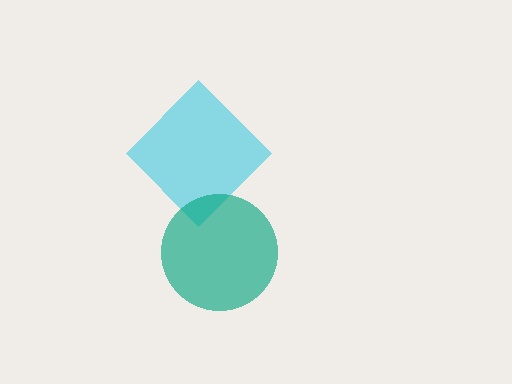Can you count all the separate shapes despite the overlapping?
Yes, there are 2 separate shapes.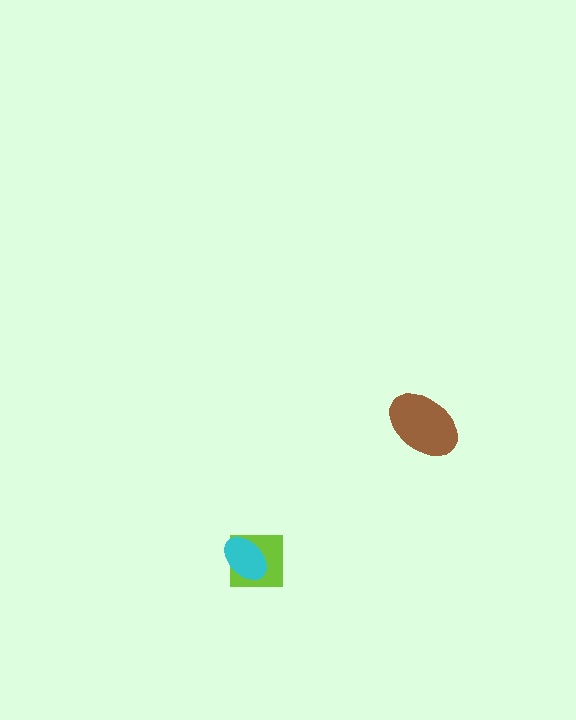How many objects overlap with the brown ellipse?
0 objects overlap with the brown ellipse.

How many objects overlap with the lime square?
1 object overlaps with the lime square.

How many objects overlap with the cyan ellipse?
1 object overlaps with the cyan ellipse.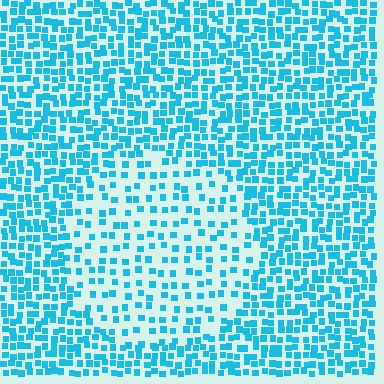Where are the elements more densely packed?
The elements are more densely packed outside the circle boundary.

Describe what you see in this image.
The image contains small cyan elements arranged at two different densities. A circle-shaped region is visible where the elements are less densely packed than the surrounding area.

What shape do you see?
I see a circle.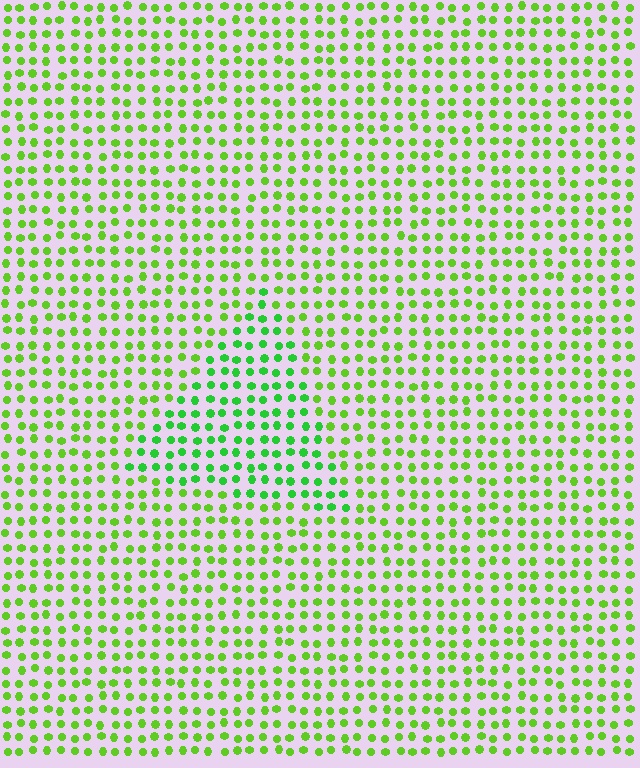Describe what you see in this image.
The image is filled with small lime elements in a uniform arrangement. A triangle-shaped region is visible where the elements are tinted to a slightly different hue, forming a subtle color boundary.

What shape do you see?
I see a triangle.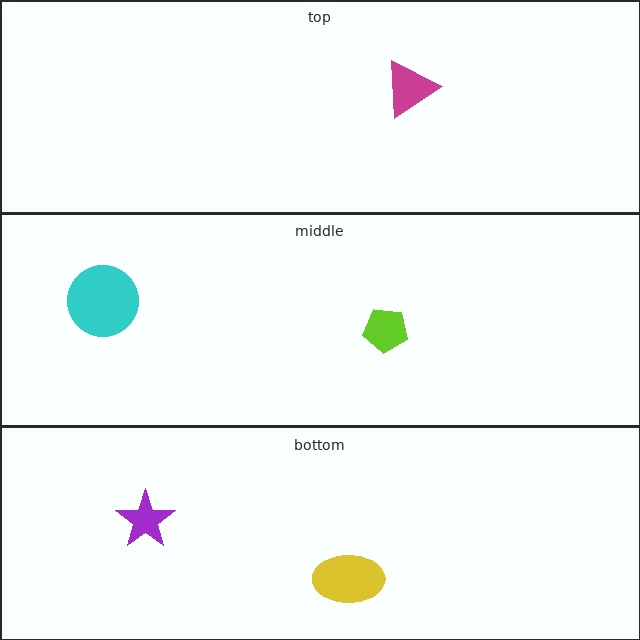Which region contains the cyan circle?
The middle region.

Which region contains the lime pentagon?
The middle region.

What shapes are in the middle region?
The cyan circle, the lime pentagon.